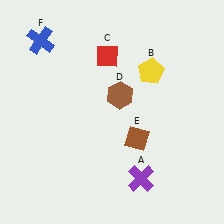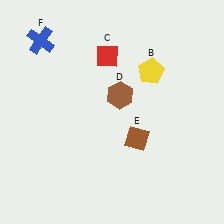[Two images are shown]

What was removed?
The purple cross (A) was removed in Image 2.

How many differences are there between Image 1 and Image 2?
There is 1 difference between the two images.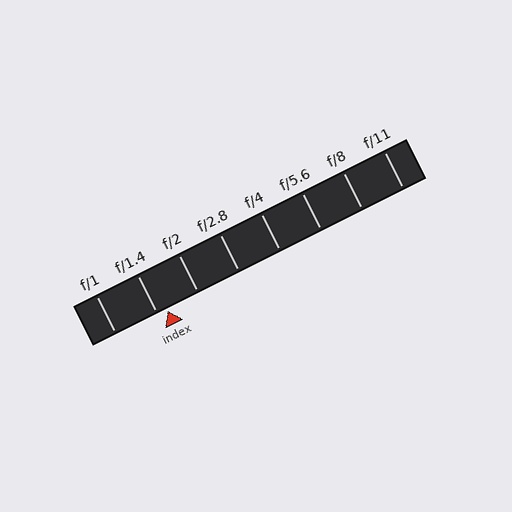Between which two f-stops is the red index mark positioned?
The index mark is between f/1.4 and f/2.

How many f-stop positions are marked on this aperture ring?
There are 8 f-stop positions marked.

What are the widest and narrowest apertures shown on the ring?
The widest aperture shown is f/1 and the narrowest is f/11.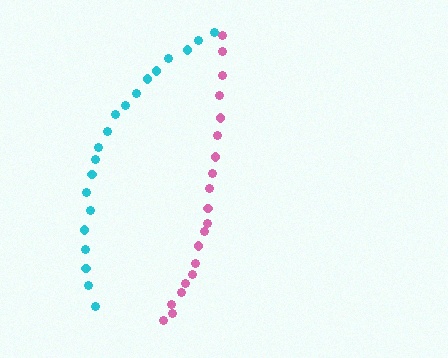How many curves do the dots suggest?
There are 2 distinct paths.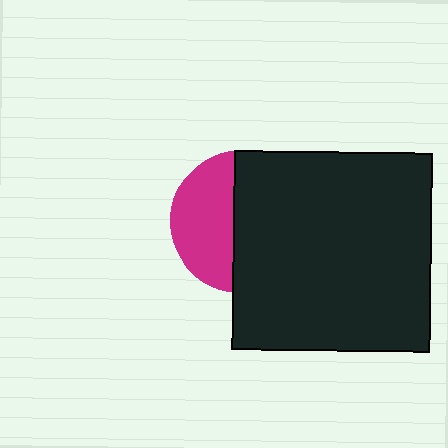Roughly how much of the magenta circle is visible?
A small part of it is visible (roughly 43%).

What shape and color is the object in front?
The object in front is a black square.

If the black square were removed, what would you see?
You would see the complete magenta circle.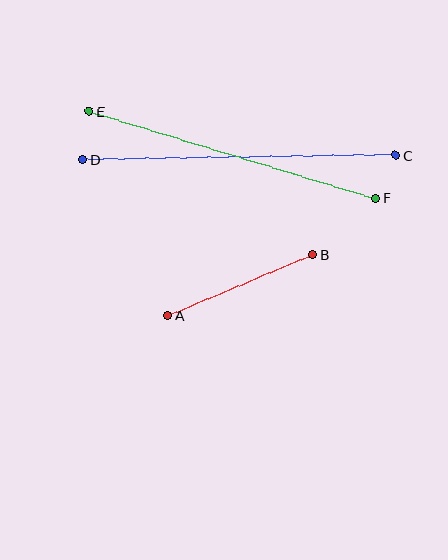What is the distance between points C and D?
The distance is approximately 313 pixels.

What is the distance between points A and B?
The distance is approximately 157 pixels.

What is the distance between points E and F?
The distance is approximately 299 pixels.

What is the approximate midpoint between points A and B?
The midpoint is at approximately (240, 285) pixels.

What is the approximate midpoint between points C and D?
The midpoint is at approximately (239, 157) pixels.